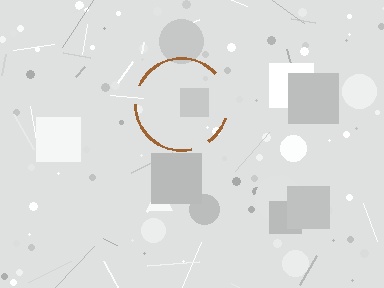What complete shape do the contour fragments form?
The contour fragments form a circle.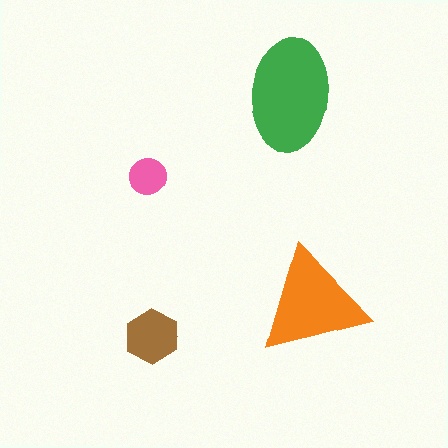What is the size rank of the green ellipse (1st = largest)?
1st.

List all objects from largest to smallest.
The green ellipse, the orange triangle, the brown hexagon, the pink circle.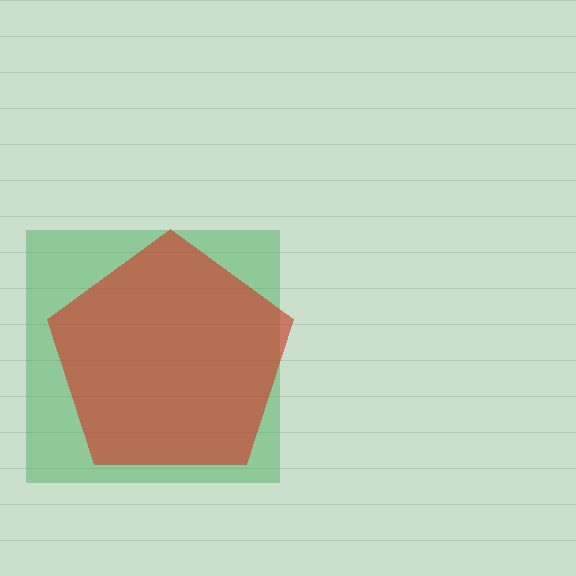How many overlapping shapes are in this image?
There are 2 overlapping shapes in the image.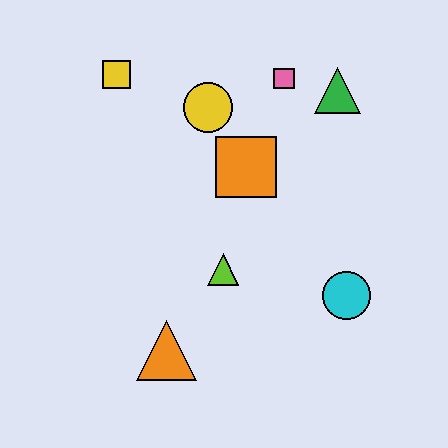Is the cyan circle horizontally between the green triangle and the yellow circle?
No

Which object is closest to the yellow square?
The yellow circle is closest to the yellow square.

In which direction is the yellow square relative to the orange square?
The yellow square is to the left of the orange square.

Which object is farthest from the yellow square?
The cyan circle is farthest from the yellow square.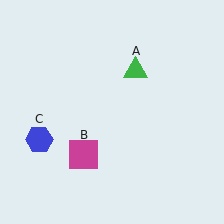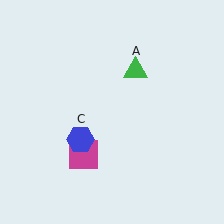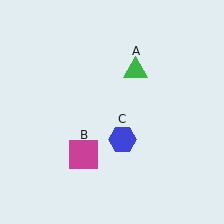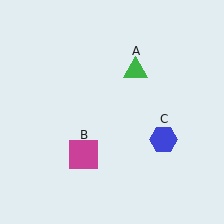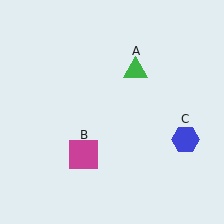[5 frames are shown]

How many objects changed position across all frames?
1 object changed position: blue hexagon (object C).